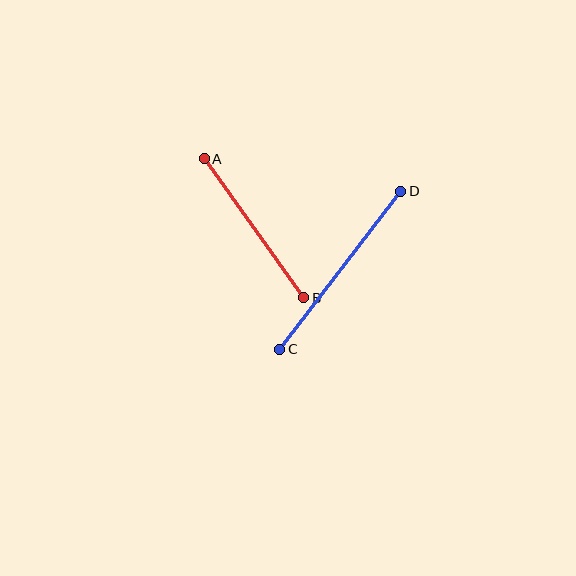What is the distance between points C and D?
The distance is approximately 199 pixels.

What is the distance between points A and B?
The distance is approximately 171 pixels.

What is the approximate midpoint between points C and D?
The midpoint is at approximately (340, 270) pixels.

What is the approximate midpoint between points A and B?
The midpoint is at approximately (254, 228) pixels.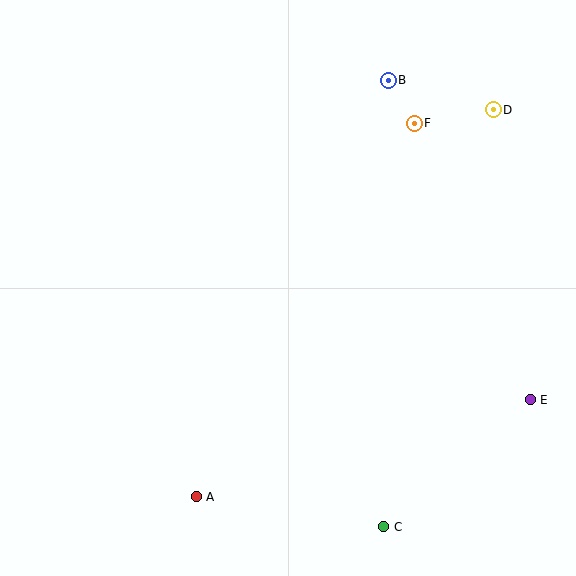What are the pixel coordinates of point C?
Point C is at (384, 527).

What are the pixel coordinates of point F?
Point F is at (414, 123).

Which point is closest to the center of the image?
Point F at (414, 123) is closest to the center.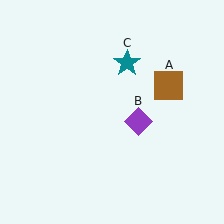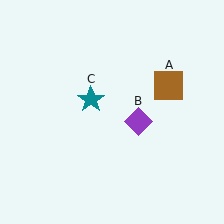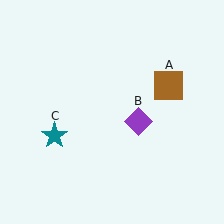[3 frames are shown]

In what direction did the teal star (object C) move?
The teal star (object C) moved down and to the left.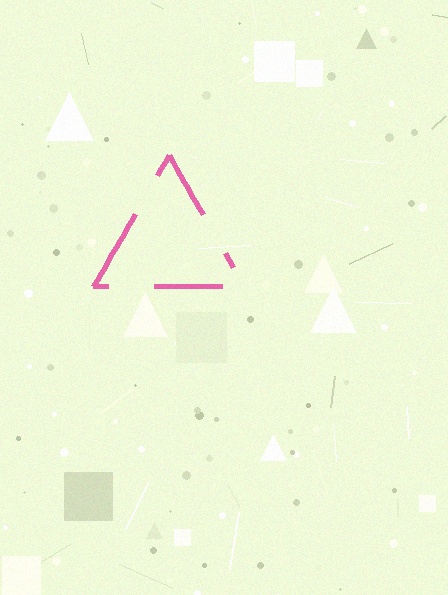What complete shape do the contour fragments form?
The contour fragments form a triangle.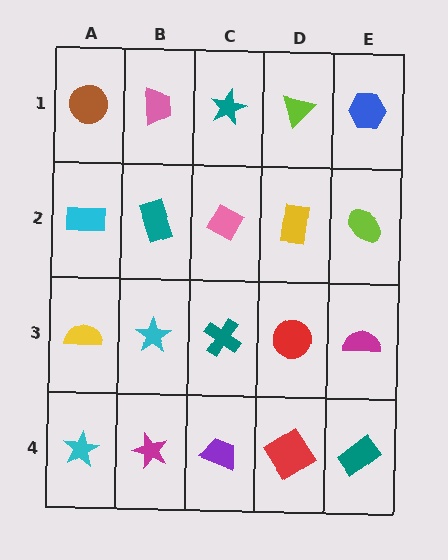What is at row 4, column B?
A magenta star.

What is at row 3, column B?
A cyan star.